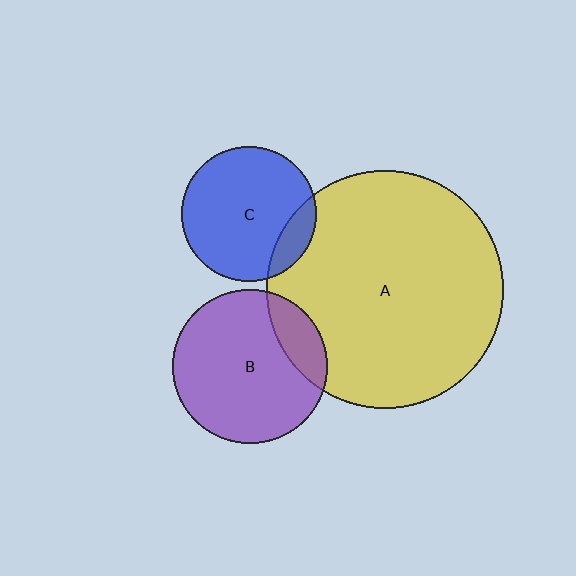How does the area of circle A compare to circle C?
Approximately 3.1 times.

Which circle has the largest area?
Circle A (yellow).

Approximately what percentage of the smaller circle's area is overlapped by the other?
Approximately 15%.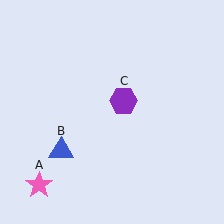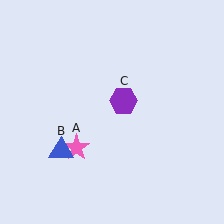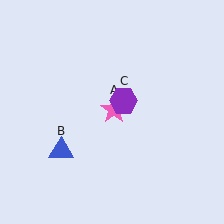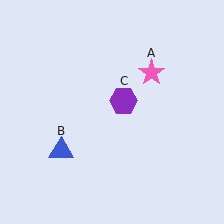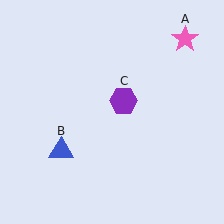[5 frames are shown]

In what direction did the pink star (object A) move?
The pink star (object A) moved up and to the right.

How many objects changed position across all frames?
1 object changed position: pink star (object A).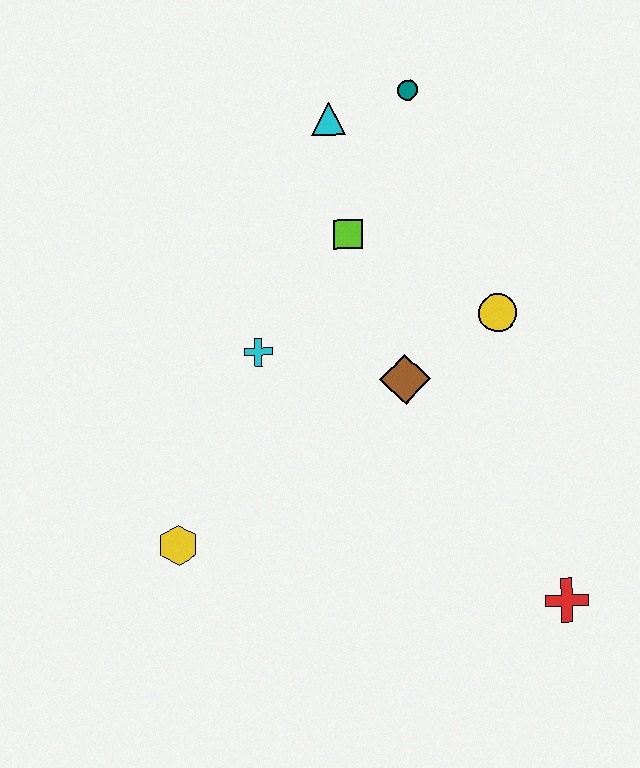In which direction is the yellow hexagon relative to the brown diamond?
The yellow hexagon is to the left of the brown diamond.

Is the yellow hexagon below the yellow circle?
Yes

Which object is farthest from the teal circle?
The red cross is farthest from the teal circle.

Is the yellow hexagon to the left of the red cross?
Yes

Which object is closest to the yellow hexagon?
The cyan cross is closest to the yellow hexagon.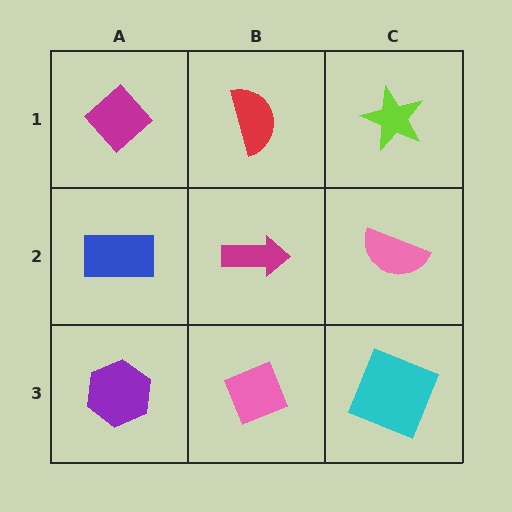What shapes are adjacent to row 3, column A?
A blue rectangle (row 2, column A), a pink diamond (row 3, column B).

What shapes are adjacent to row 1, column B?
A magenta arrow (row 2, column B), a magenta diamond (row 1, column A), a lime star (row 1, column C).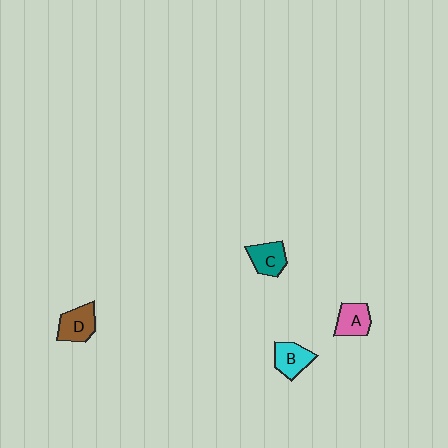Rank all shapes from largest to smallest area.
From largest to smallest: D (brown), C (teal), B (cyan), A (pink).